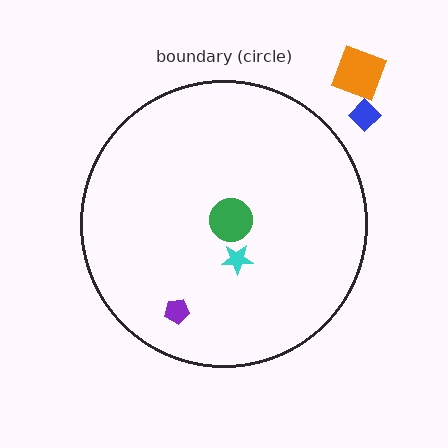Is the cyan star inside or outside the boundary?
Inside.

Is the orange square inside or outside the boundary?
Outside.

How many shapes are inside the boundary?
3 inside, 2 outside.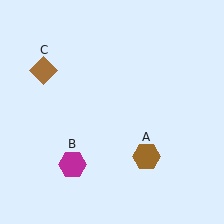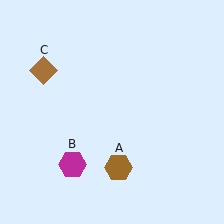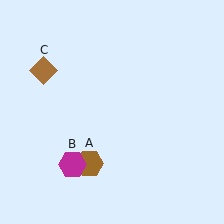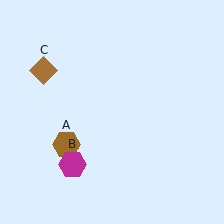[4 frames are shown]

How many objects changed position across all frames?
1 object changed position: brown hexagon (object A).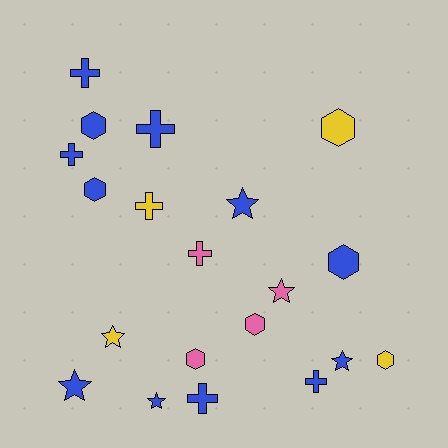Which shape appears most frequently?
Hexagon, with 7 objects.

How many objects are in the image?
There are 20 objects.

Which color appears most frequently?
Blue, with 12 objects.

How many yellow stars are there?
There is 1 yellow star.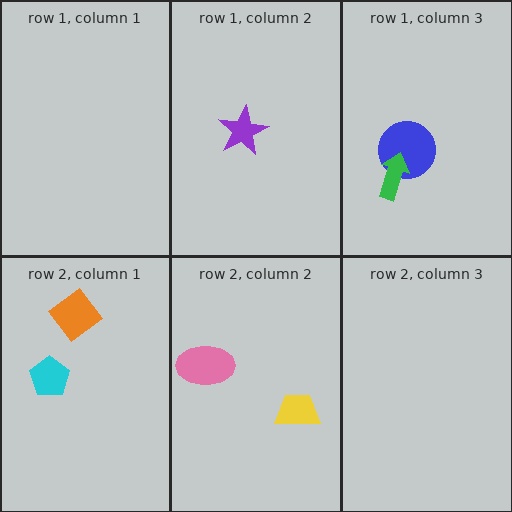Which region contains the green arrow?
The row 1, column 3 region.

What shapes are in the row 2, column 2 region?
The yellow trapezoid, the pink ellipse.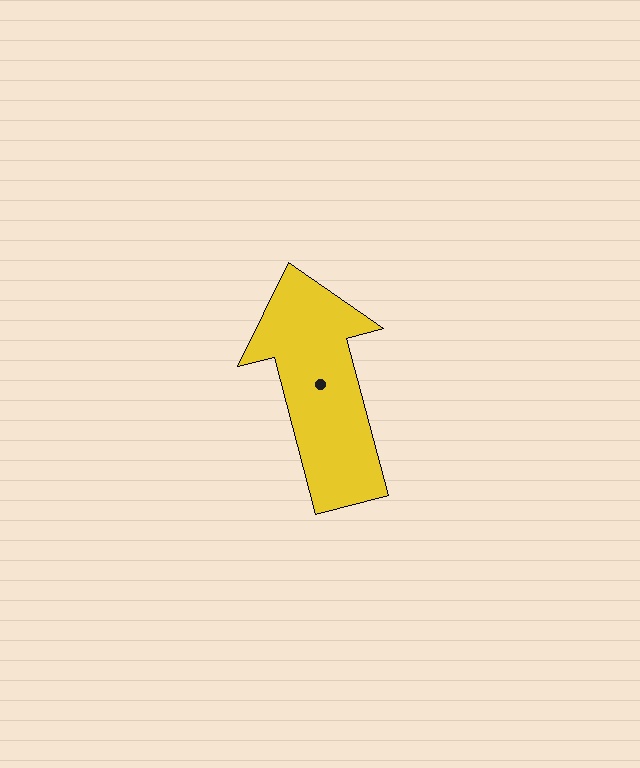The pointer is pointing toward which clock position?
Roughly 12 o'clock.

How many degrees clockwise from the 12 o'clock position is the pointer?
Approximately 345 degrees.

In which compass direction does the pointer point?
North.